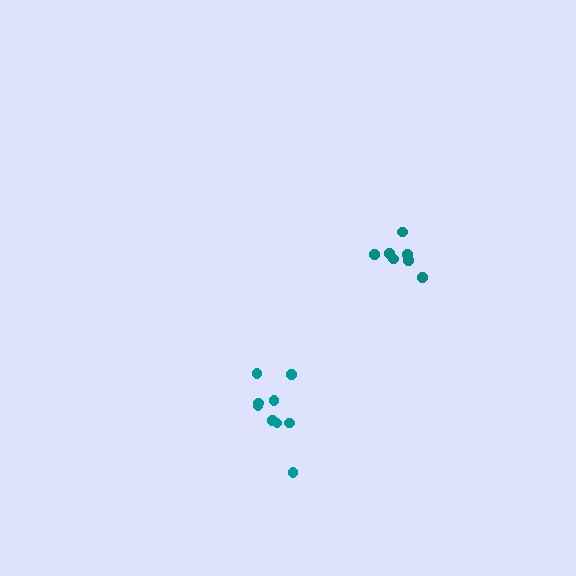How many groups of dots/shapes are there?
There are 2 groups.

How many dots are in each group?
Group 1: 7 dots, Group 2: 9 dots (16 total).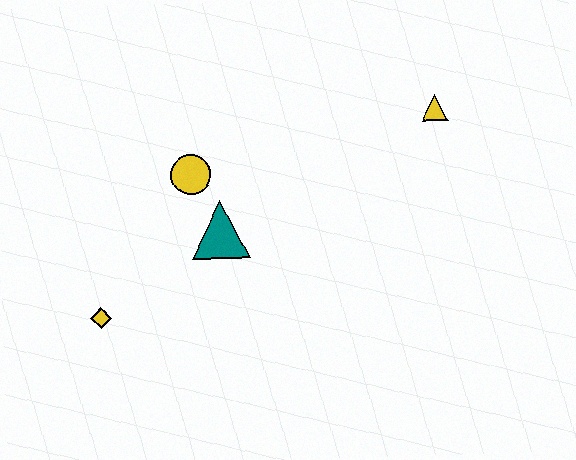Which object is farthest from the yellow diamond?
The yellow triangle is farthest from the yellow diamond.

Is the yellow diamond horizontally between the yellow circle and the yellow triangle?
No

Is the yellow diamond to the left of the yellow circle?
Yes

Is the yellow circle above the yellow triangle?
No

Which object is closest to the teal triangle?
The yellow circle is closest to the teal triangle.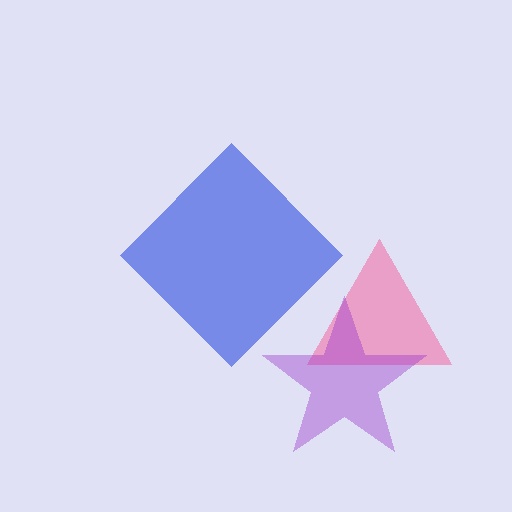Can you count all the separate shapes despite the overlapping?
Yes, there are 3 separate shapes.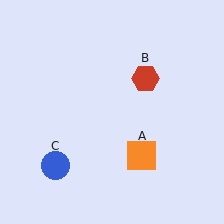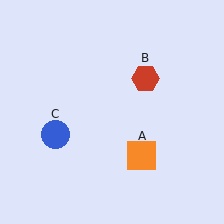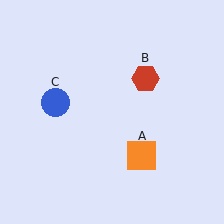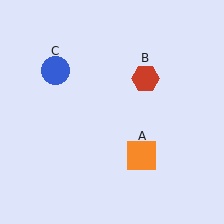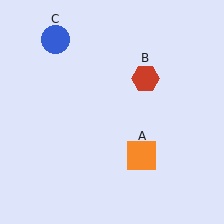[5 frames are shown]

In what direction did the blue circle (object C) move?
The blue circle (object C) moved up.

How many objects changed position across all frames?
1 object changed position: blue circle (object C).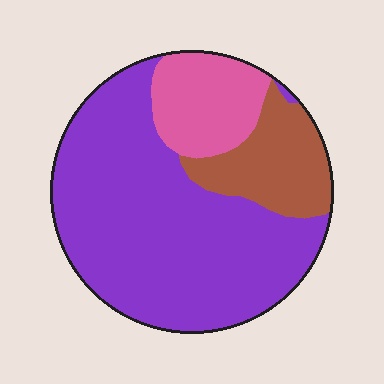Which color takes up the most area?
Purple, at roughly 65%.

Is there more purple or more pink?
Purple.